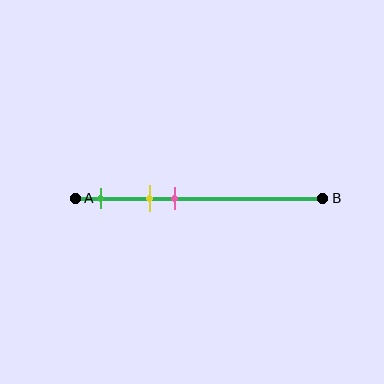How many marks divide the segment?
There are 3 marks dividing the segment.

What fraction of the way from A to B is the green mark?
The green mark is approximately 10% (0.1) of the way from A to B.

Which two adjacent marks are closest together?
The yellow and pink marks are the closest adjacent pair.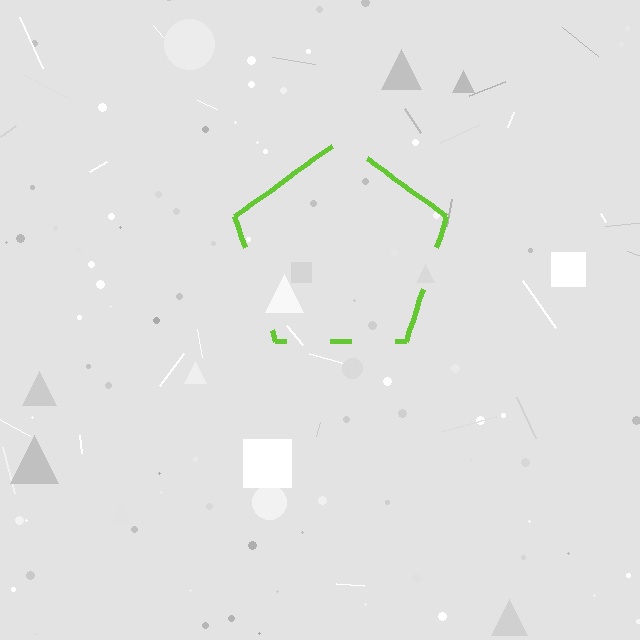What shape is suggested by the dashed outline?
The dashed outline suggests a pentagon.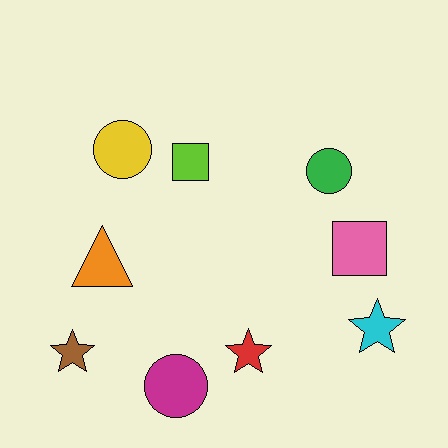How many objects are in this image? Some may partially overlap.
There are 9 objects.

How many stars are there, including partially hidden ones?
There are 3 stars.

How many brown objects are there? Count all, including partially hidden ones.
There is 1 brown object.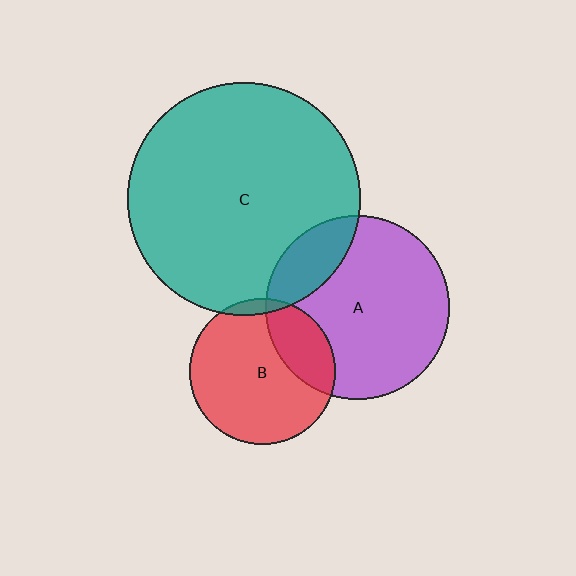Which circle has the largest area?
Circle C (teal).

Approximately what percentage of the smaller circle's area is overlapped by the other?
Approximately 5%.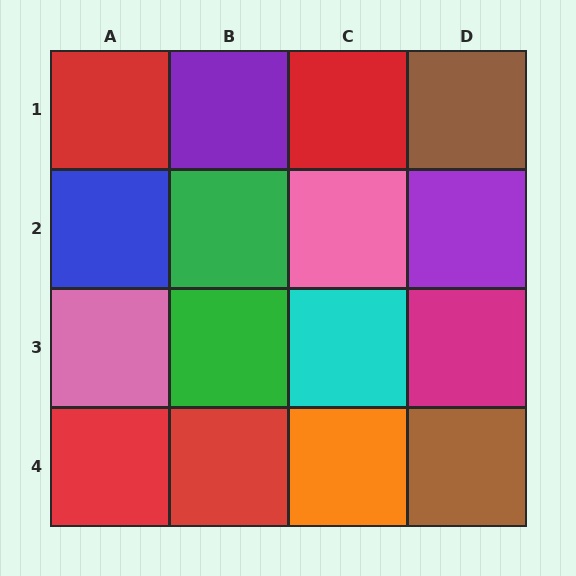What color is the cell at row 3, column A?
Pink.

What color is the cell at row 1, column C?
Red.